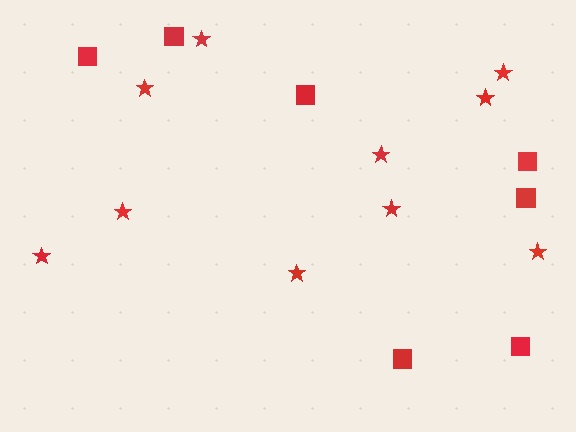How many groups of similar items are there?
There are 2 groups: one group of squares (7) and one group of stars (10).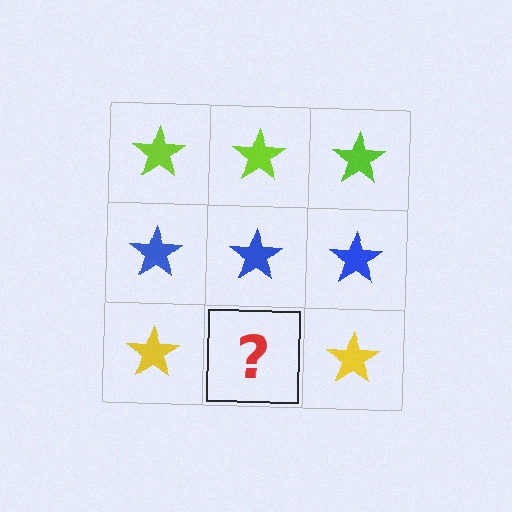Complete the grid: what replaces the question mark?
The question mark should be replaced with a yellow star.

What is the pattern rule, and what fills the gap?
The rule is that each row has a consistent color. The gap should be filled with a yellow star.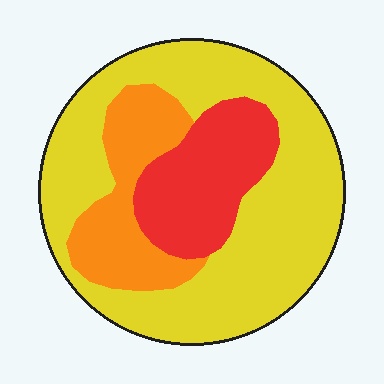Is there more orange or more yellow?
Yellow.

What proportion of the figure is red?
Red covers 20% of the figure.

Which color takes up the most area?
Yellow, at roughly 60%.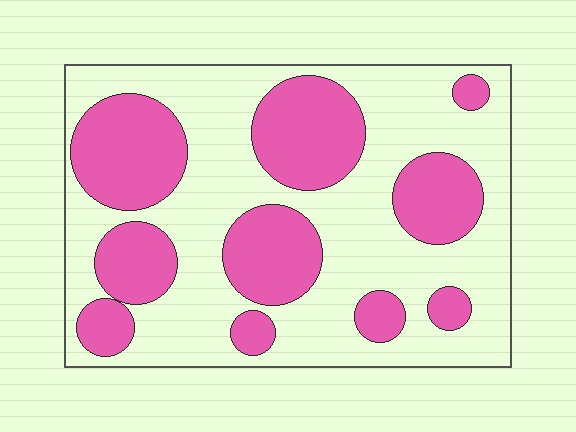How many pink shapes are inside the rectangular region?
10.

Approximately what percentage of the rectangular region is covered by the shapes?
Approximately 35%.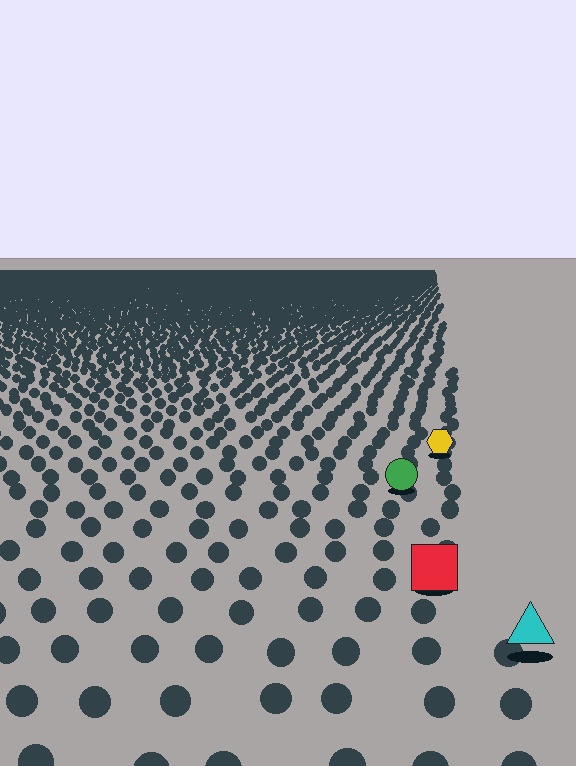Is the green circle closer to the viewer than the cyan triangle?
No. The cyan triangle is closer — you can tell from the texture gradient: the ground texture is coarser near it.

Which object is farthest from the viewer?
The yellow hexagon is farthest from the viewer. It appears smaller and the ground texture around it is denser.